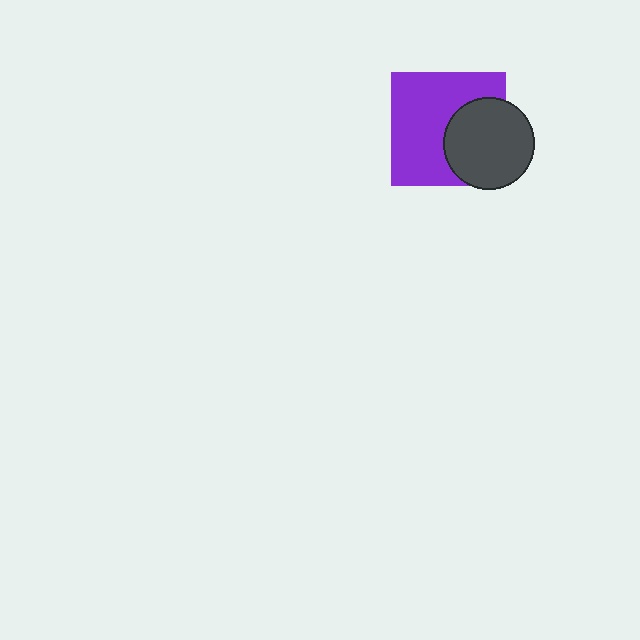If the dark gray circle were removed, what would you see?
You would see the complete purple square.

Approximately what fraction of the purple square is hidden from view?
Roughly 36% of the purple square is hidden behind the dark gray circle.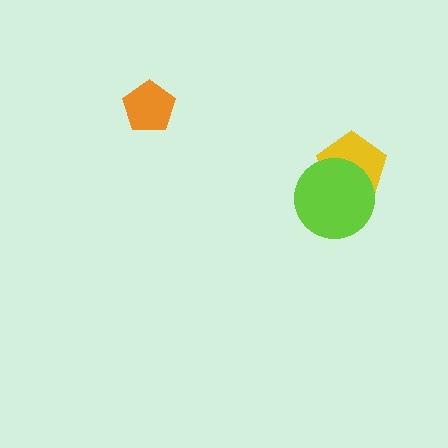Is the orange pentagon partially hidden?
No, no other shape covers it.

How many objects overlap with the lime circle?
1 object overlaps with the lime circle.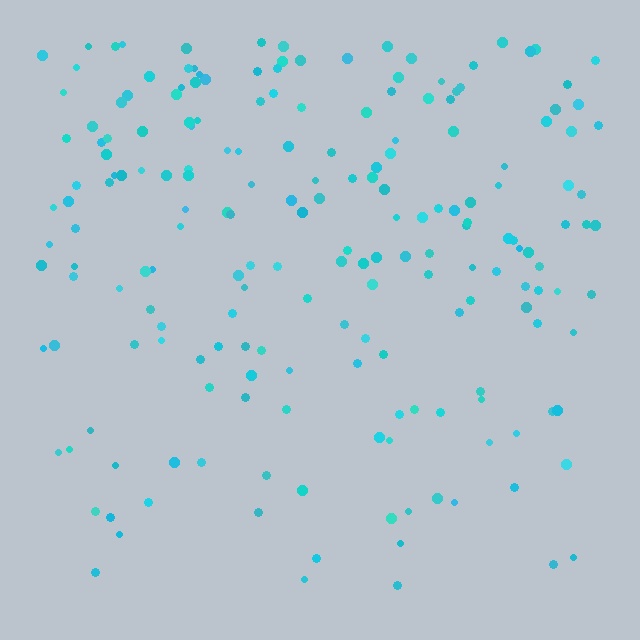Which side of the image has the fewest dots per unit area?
The bottom.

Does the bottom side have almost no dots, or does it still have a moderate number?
Still a moderate number, just noticeably fewer than the top.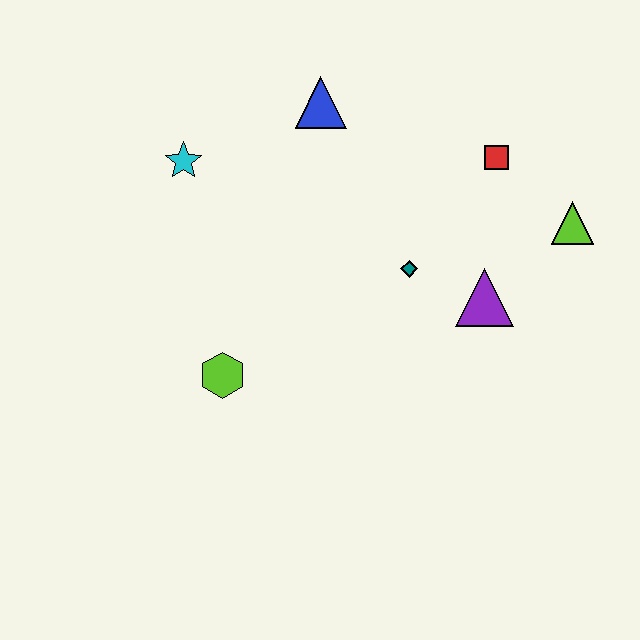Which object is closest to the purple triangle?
The teal diamond is closest to the purple triangle.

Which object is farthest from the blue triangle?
The lime hexagon is farthest from the blue triangle.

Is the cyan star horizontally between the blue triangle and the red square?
No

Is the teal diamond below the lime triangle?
Yes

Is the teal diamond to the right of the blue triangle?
Yes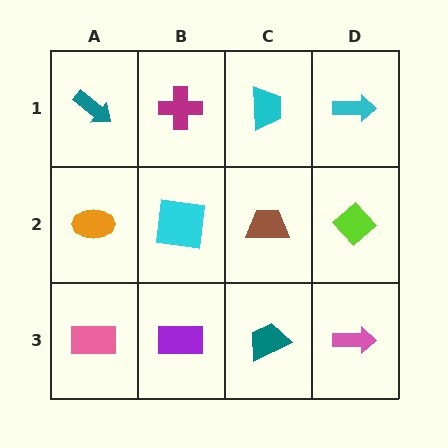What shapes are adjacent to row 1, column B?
A cyan square (row 2, column B), a teal arrow (row 1, column A), a cyan trapezoid (row 1, column C).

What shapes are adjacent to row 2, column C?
A cyan trapezoid (row 1, column C), a teal trapezoid (row 3, column C), a cyan square (row 2, column B), a lime diamond (row 2, column D).